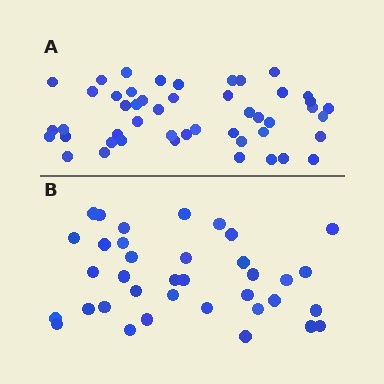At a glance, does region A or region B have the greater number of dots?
Region A (the top region) has more dots.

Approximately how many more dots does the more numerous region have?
Region A has roughly 12 or so more dots than region B.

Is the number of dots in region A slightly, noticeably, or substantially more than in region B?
Region A has noticeably more, but not dramatically so. The ratio is roughly 1.3 to 1.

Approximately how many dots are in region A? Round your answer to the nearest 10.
About 50 dots. (The exact count is 48, which rounds to 50.)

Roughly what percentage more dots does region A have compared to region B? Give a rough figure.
About 35% more.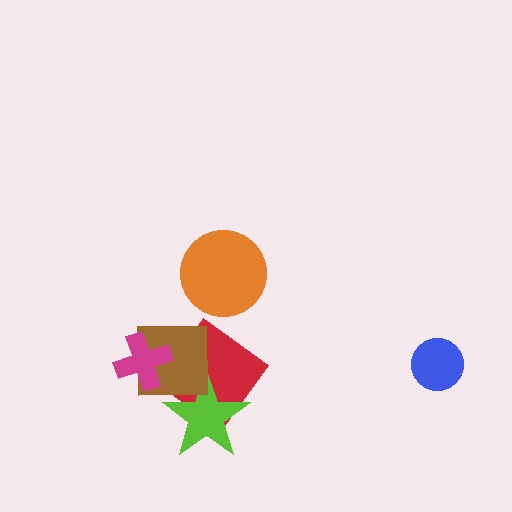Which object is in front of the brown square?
The magenta cross is in front of the brown square.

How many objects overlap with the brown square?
3 objects overlap with the brown square.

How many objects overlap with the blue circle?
0 objects overlap with the blue circle.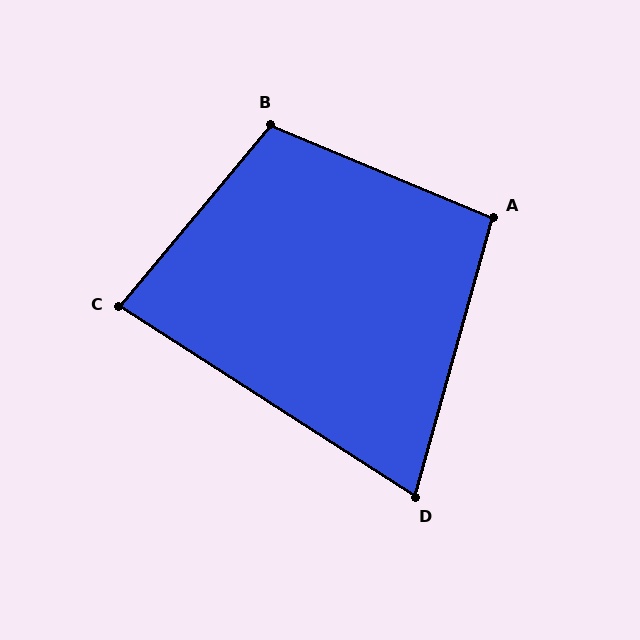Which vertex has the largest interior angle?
B, at approximately 107 degrees.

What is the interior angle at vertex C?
Approximately 83 degrees (acute).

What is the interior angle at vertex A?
Approximately 97 degrees (obtuse).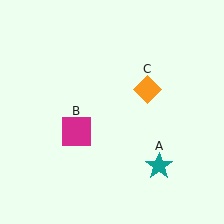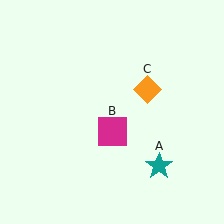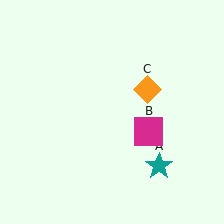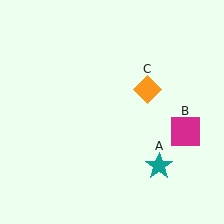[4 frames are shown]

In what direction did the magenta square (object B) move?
The magenta square (object B) moved right.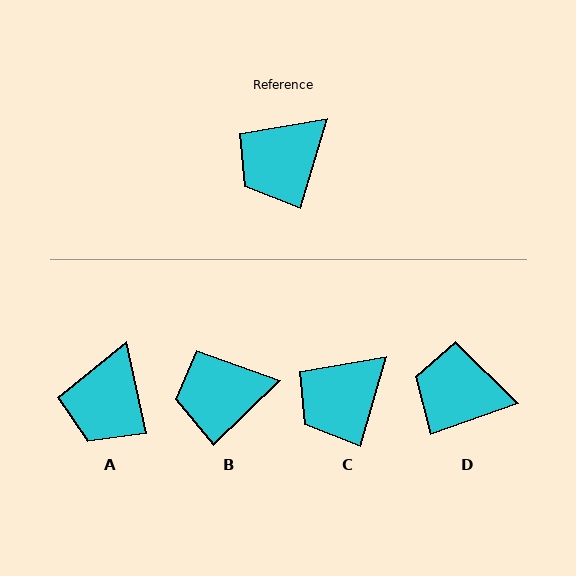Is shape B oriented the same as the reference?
No, it is off by about 29 degrees.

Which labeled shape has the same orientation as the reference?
C.